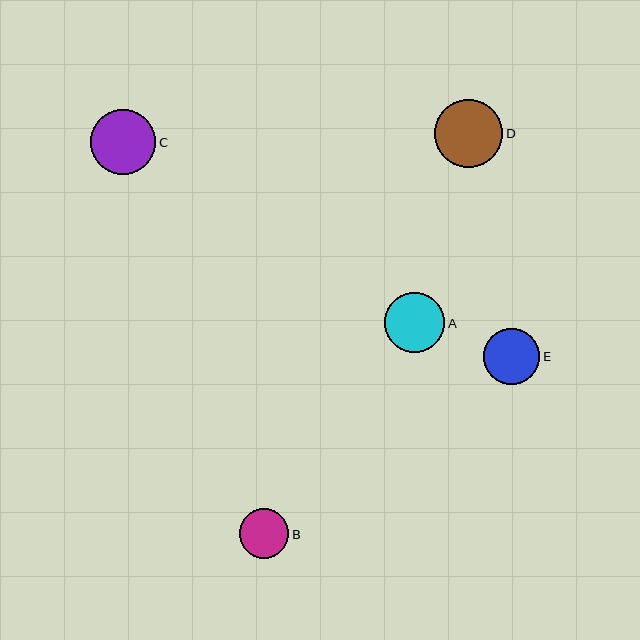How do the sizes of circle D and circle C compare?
Circle D and circle C are approximately the same size.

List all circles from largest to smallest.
From largest to smallest: D, C, A, E, B.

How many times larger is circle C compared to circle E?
Circle C is approximately 1.2 times the size of circle E.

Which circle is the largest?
Circle D is the largest with a size of approximately 69 pixels.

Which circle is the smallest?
Circle B is the smallest with a size of approximately 50 pixels.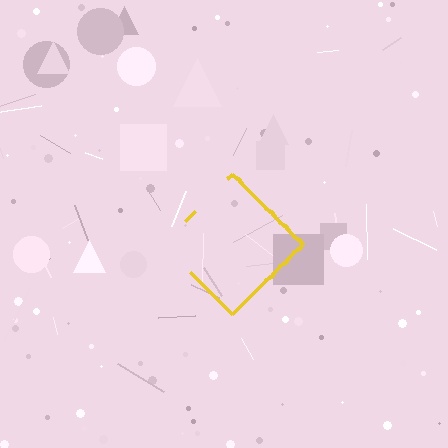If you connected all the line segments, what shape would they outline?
They would outline a diamond.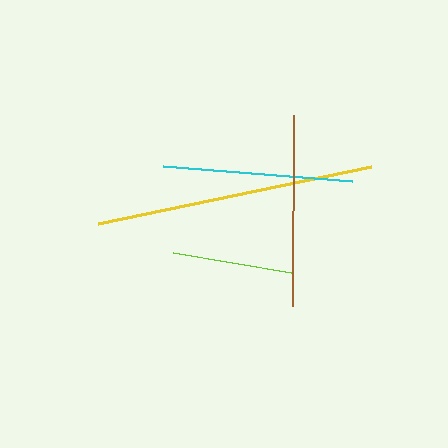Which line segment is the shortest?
The lime line is the shortest at approximately 120 pixels.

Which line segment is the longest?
The yellow line is the longest at approximately 279 pixels.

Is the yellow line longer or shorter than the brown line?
The yellow line is longer than the brown line.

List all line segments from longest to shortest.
From longest to shortest: yellow, brown, cyan, lime.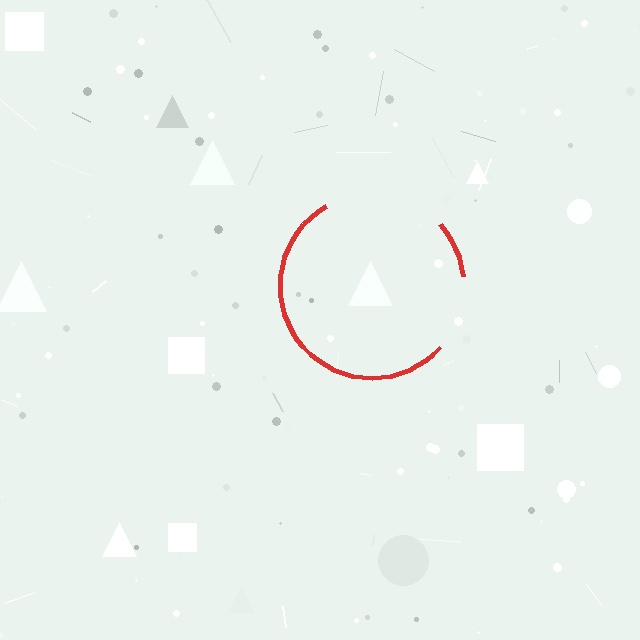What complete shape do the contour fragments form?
The contour fragments form a circle.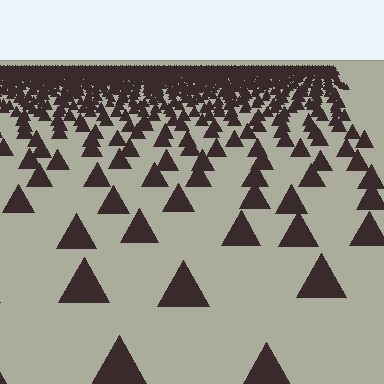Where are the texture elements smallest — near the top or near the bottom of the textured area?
Near the top.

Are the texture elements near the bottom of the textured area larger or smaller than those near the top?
Larger. Near the bottom, elements are closer to the viewer and appear at a bigger on-screen size.